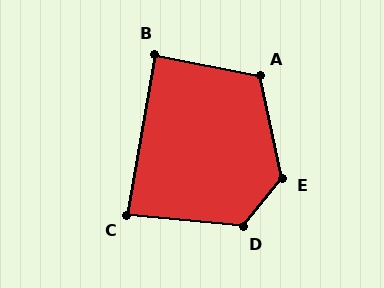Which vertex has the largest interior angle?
E, at approximately 128 degrees.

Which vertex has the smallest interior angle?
C, at approximately 85 degrees.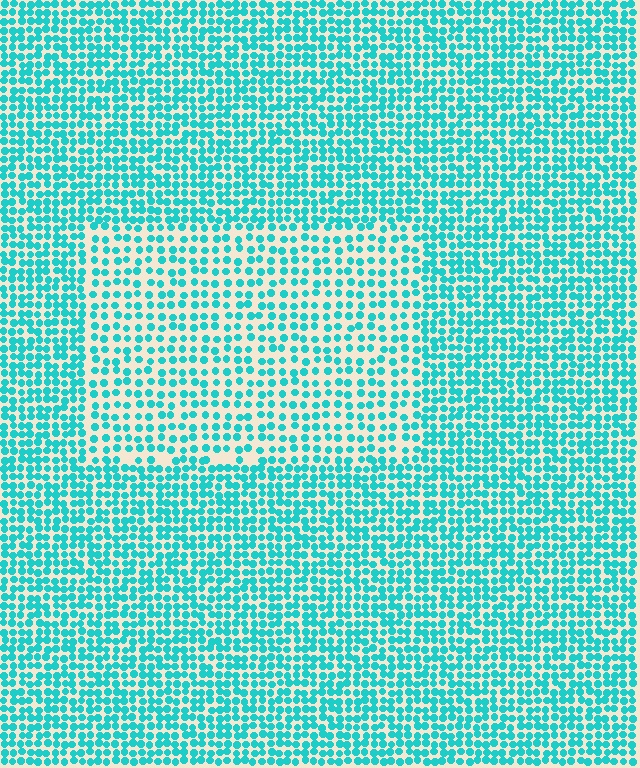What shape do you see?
I see a rectangle.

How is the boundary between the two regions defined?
The boundary is defined by a change in element density (approximately 1.7x ratio). All elements are the same color, size, and shape.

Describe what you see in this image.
The image contains small cyan elements arranged at two different densities. A rectangle-shaped region is visible where the elements are less densely packed than the surrounding area.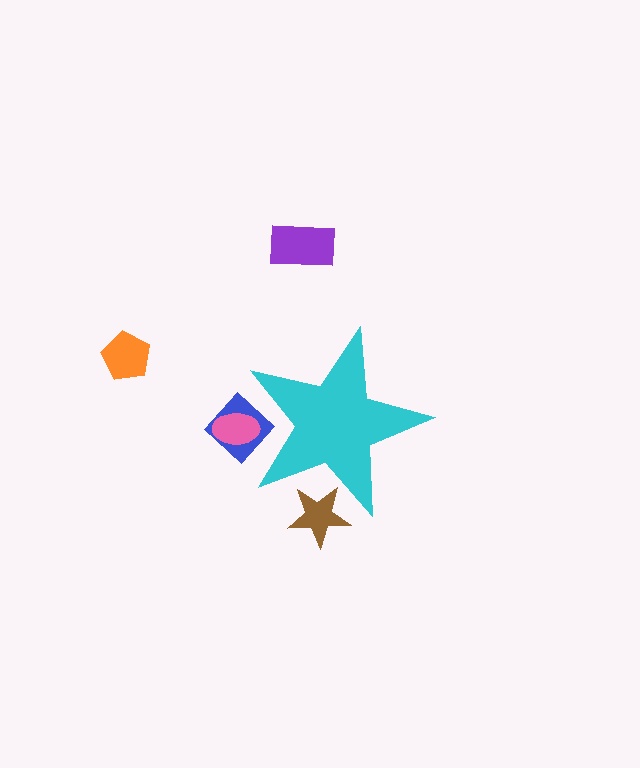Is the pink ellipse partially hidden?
Yes, the pink ellipse is partially hidden behind the cyan star.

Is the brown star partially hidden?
Yes, the brown star is partially hidden behind the cyan star.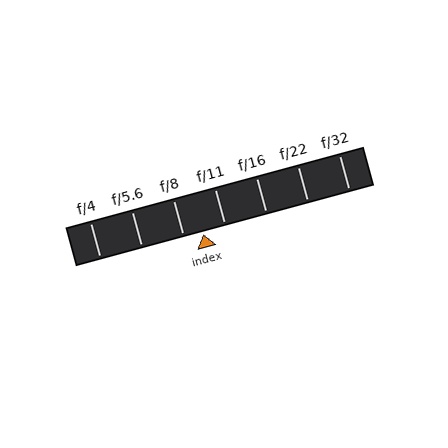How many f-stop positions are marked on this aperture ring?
There are 7 f-stop positions marked.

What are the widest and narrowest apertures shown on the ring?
The widest aperture shown is f/4 and the narrowest is f/32.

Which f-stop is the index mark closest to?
The index mark is closest to f/8.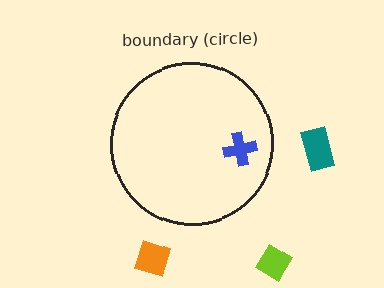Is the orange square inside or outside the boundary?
Outside.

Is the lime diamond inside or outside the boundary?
Outside.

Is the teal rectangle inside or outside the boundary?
Outside.